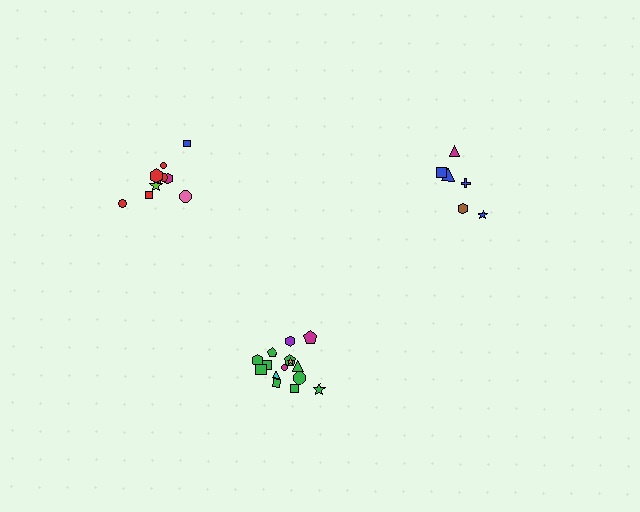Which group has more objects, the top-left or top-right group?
The top-left group.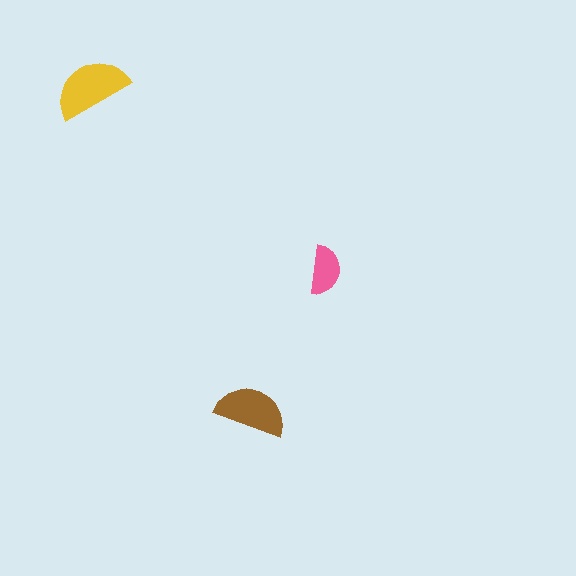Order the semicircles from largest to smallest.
the yellow one, the brown one, the pink one.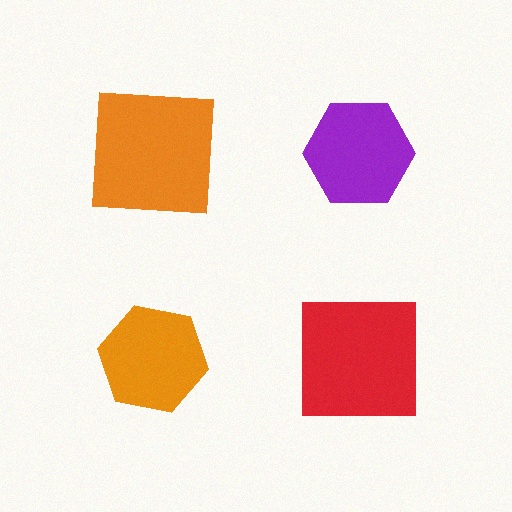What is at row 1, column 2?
A purple hexagon.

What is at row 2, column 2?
A red square.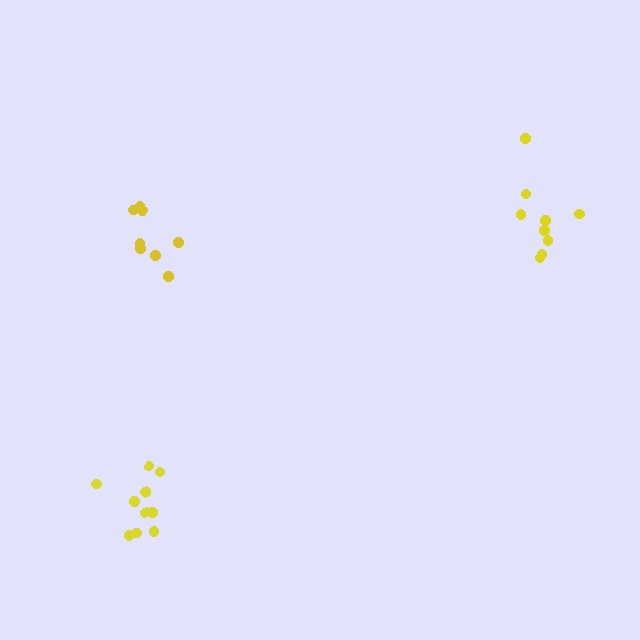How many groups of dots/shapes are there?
There are 3 groups.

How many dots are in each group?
Group 1: 10 dots, Group 2: 8 dots, Group 3: 9 dots (27 total).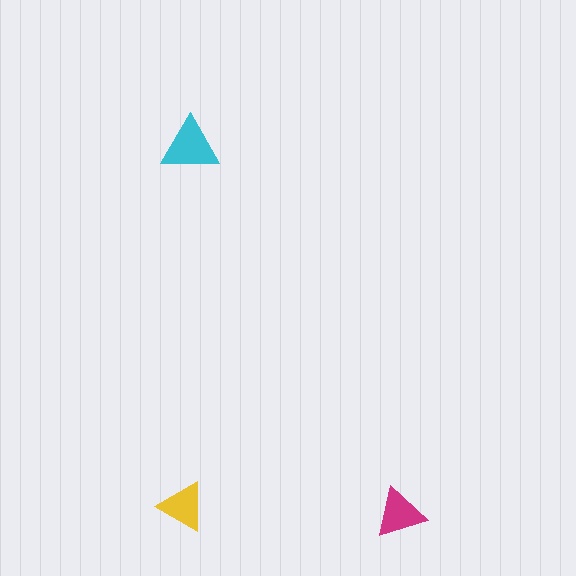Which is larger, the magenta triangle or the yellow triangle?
The magenta one.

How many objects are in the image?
There are 3 objects in the image.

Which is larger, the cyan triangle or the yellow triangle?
The cyan one.